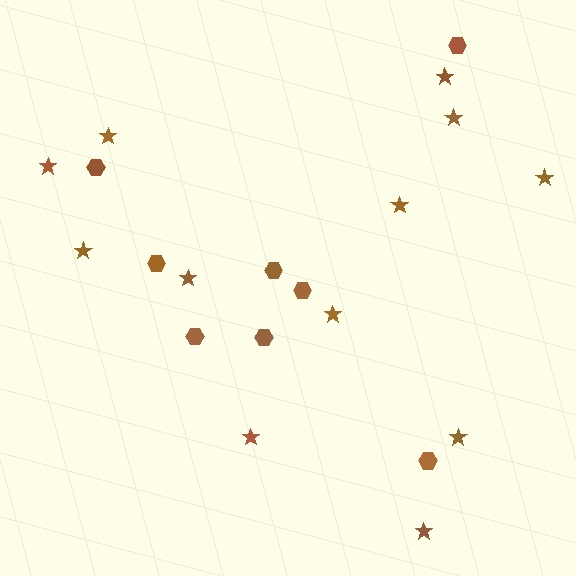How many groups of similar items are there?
There are 2 groups: one group of stars (12) and one group of hexagons (8).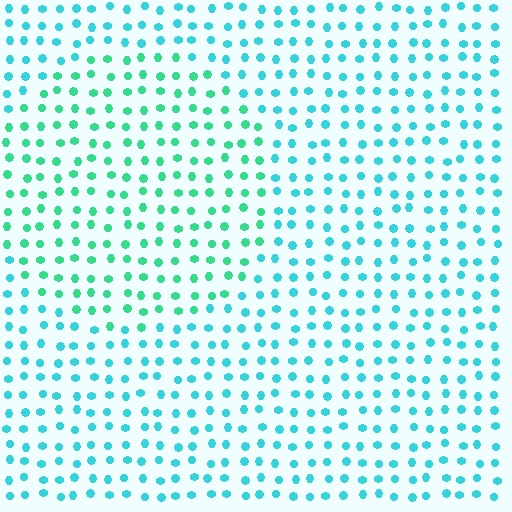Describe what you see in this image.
The image is filled with small cyan elements in a uniform arrangement. A circle-shaped region is visible where the elements are tinted to a slightly different hue, forming a subtle color boundary.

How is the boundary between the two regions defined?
The boundary is defined purely by a slight shift in hue (about 32 degrees). Spacing, size, and orientation are identical on both sides.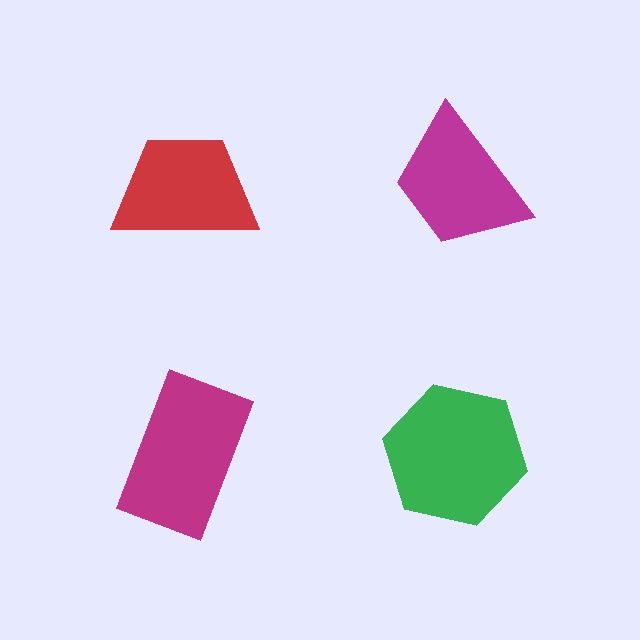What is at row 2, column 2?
A green hexagon.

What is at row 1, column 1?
A red trapezoid.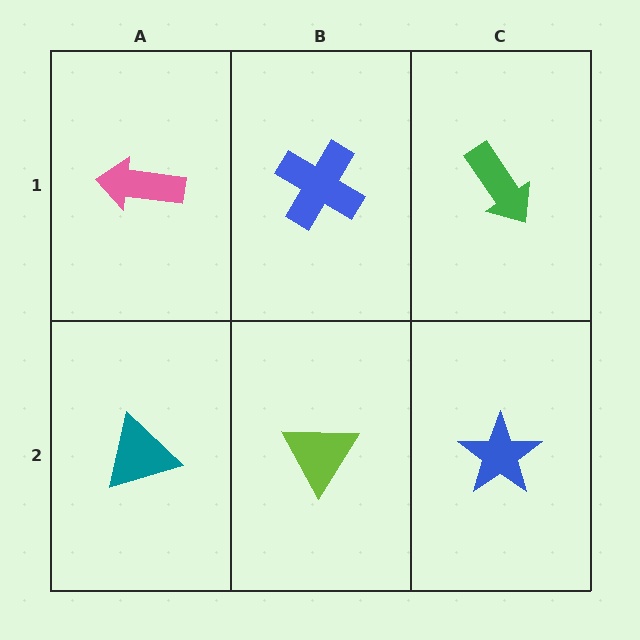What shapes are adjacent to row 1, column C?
A blue star (row 2, column C), a blue cross (row 1, column B).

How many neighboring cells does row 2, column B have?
3.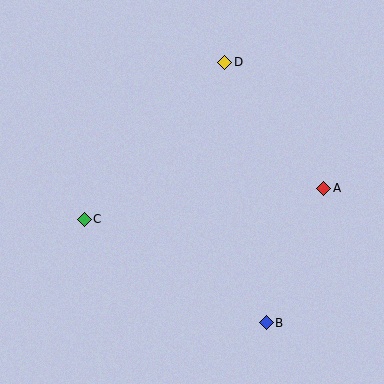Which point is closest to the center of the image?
Point C at (84, 219) is closest to the center.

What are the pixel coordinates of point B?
Point B is at (267, 323).